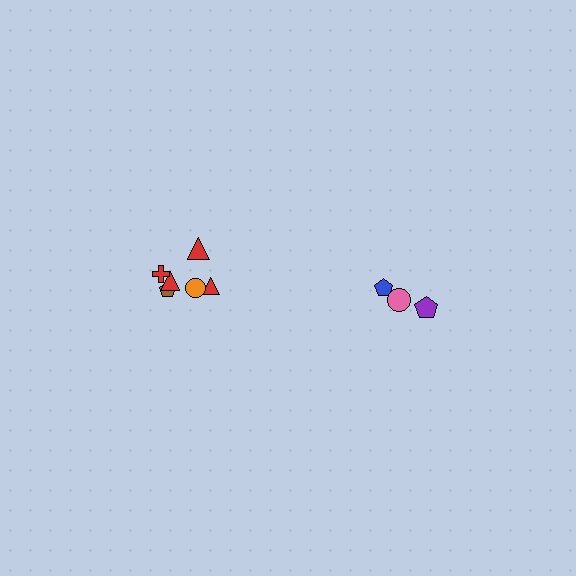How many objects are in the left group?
There are 6 objects.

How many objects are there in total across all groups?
There are 9 objects.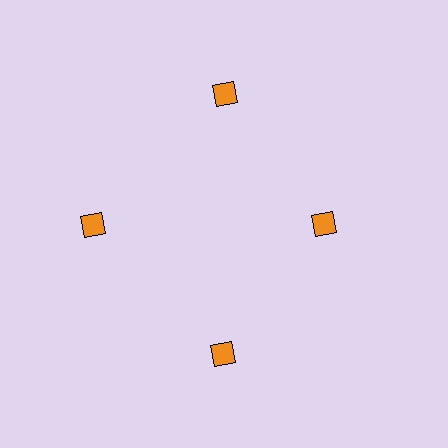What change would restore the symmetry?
The symmetry would be restored by moving it outward, back onto the ring so that all 4 squares sit at equal angles and equal distance from the center.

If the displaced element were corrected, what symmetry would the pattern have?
It would have 4-fold rotational symmetry — the pattern would map onto itself every 90 degrees.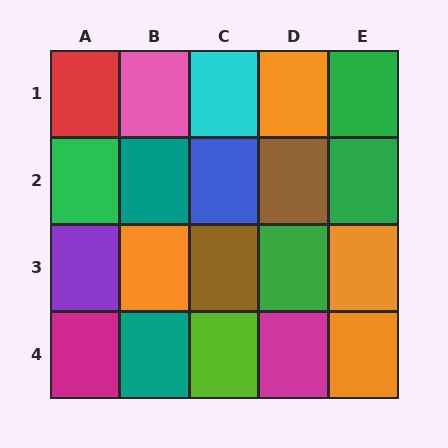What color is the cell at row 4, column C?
Lime.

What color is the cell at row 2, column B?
Teal.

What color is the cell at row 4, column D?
Magenta.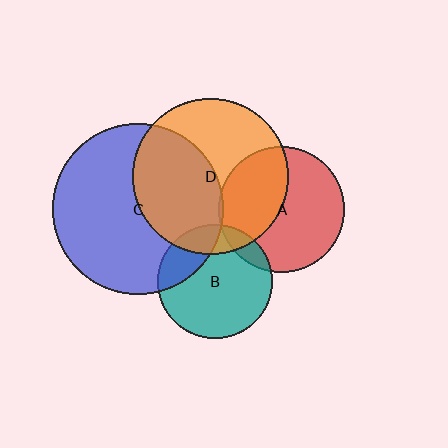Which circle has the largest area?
Circle C (blue).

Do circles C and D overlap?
Yes.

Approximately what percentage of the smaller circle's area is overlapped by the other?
Approximately 45%.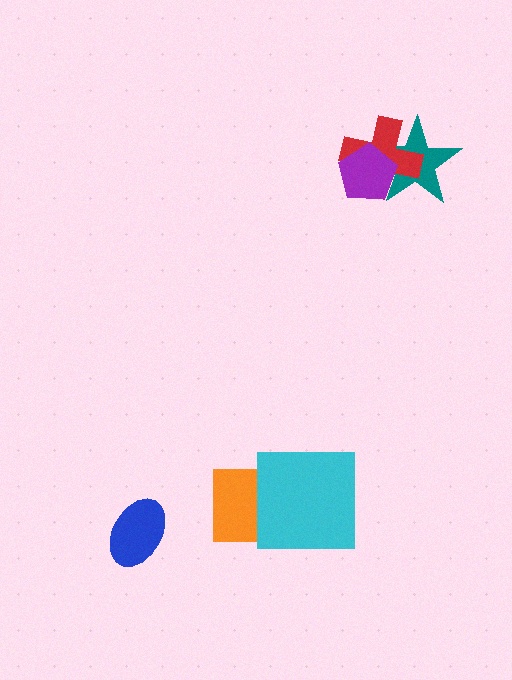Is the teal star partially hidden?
Yes, it is partially covered by another shape.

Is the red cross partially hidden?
Yes, it is partially covered by another shape.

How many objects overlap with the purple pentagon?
2 objects overlap with the purple pentagon.